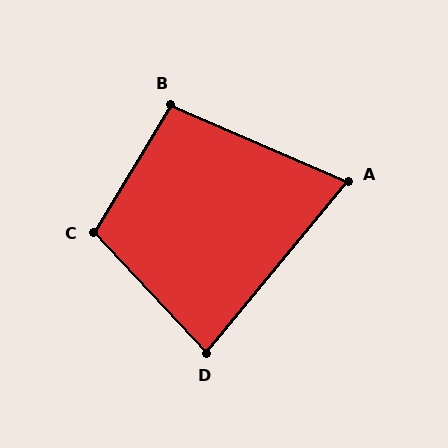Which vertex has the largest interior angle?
C, at approximately 106 degrees.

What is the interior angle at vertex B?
Approximately 97 degrees (obtuse).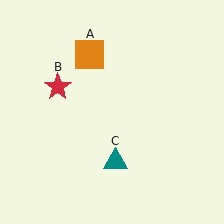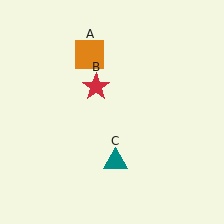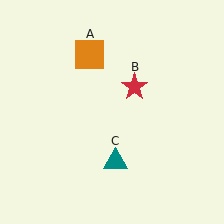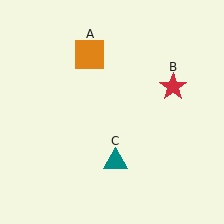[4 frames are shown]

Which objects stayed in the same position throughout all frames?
Orange square (object A) and teal triangle (object C) remained stationary.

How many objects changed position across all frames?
1 object changed position: red star (object B).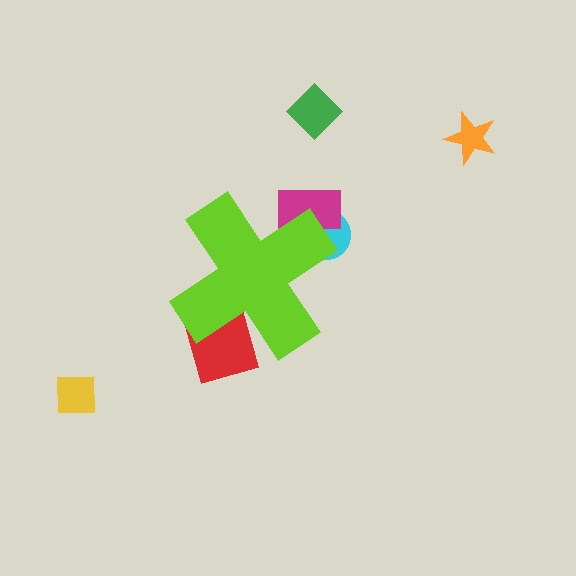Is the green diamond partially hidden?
No, the green diamond is fully visible.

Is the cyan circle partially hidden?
Yes, the cyan circle is partially hidden behind the lime cross.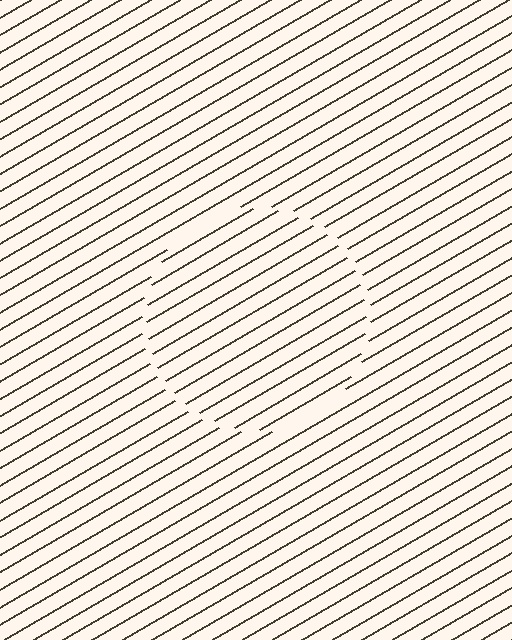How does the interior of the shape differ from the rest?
The interior of the shape contains the same grating, shifted by half a period — the contour is defined by the phase discontinuity where line-ends from the inner and outer gratings abut.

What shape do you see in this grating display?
An illusory circle. The interior of the shape contains the same grating, shifted by half a period — the contour is defined by the phase discontinuity where line-ends from the inner and outer gratings abut.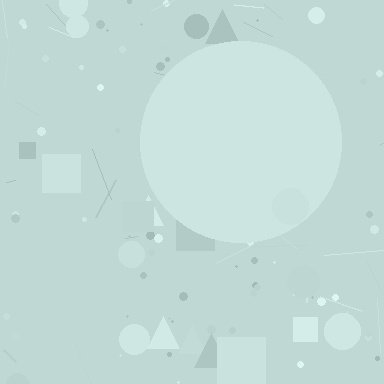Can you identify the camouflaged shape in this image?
The camouflaged shape is a circle.